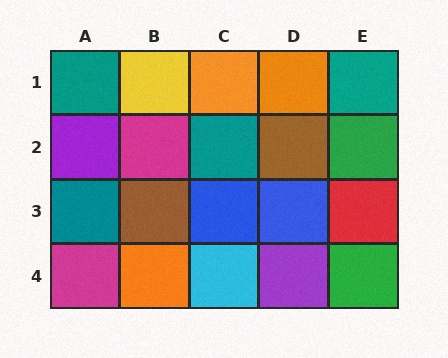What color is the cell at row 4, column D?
Purple.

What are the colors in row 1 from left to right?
Teal, yellow, orange, orange, teal.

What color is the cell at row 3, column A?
Teal.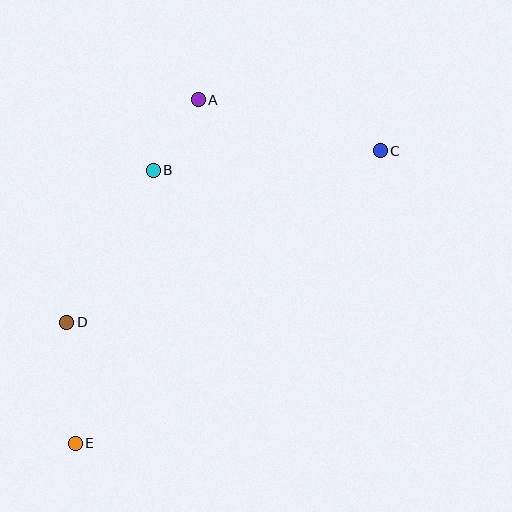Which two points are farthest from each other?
Points C and E are farthest from each other.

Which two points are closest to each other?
Points A and B are closest to each other.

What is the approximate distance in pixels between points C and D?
The distance between C and D is approximately 357 pixels.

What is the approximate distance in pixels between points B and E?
The distance between B and E is approximately 284 pixels.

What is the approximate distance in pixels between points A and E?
The distance between A and E is approximately 365 pixels.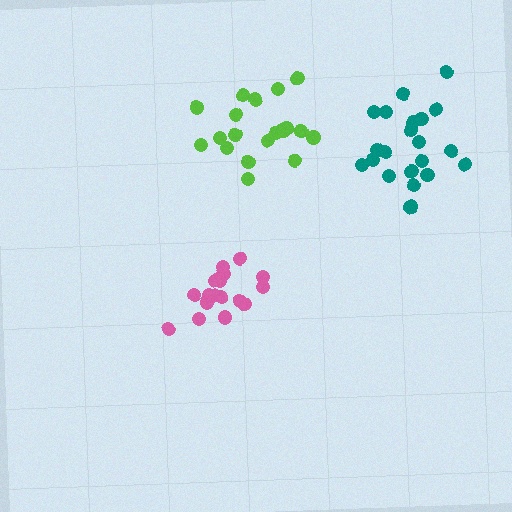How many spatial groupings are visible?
There are 3 spatial groupings.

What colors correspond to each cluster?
The clusters are colored: lime, pink, teal.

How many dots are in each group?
Group 1: 19 dots, Group 2: 17 dots, Group 3: 21 dots (57 total).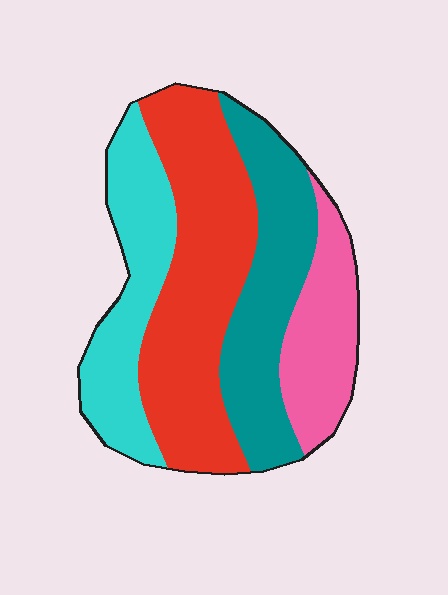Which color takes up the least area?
Pink, at roughly 15%.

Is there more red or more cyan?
Red.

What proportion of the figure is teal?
Teal takes up about one quarter (1/4) of the figure.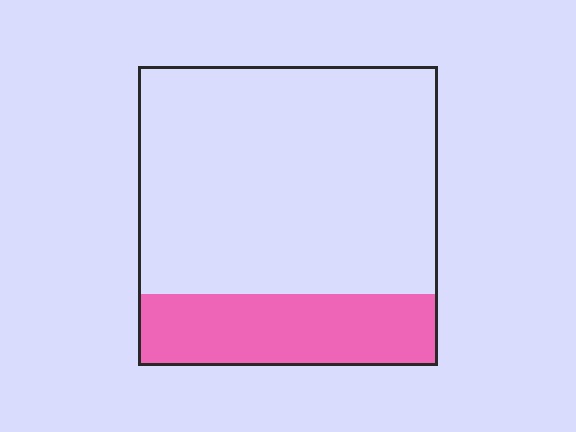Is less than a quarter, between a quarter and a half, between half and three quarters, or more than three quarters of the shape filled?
Less than a quarter.